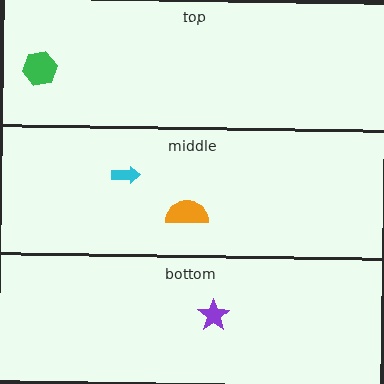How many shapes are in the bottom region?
1.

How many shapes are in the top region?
1.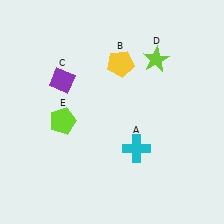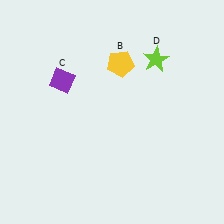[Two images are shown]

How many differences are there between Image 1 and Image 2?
There are 2 differences between the two images.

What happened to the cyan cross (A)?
The cyan cross (A) was removed in Image 2. It was in the bottom-right area of Image 1.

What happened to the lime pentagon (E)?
The lime pentagon (E) was removed in Image 2. It was in the bottom-left area of Image 1.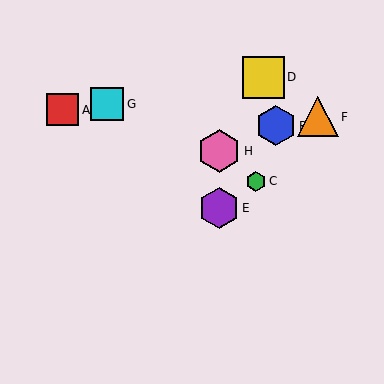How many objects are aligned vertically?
2 objects (E, H) are aligned vertically.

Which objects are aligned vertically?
Objects E, H are aligned vertically.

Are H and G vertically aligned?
No, H is at x≈219 and G is at x≈107.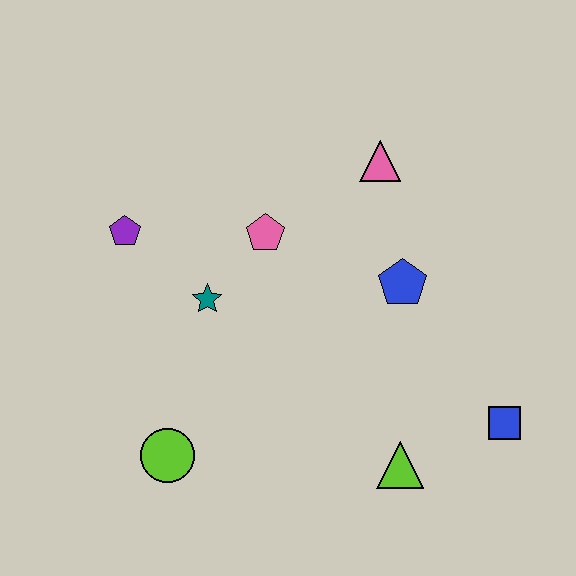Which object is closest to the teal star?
The pink pentagon is closest to the teal star.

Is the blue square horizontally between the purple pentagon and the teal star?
No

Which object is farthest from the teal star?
The blue square is farthest from the teal star.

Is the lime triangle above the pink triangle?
No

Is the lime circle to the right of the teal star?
No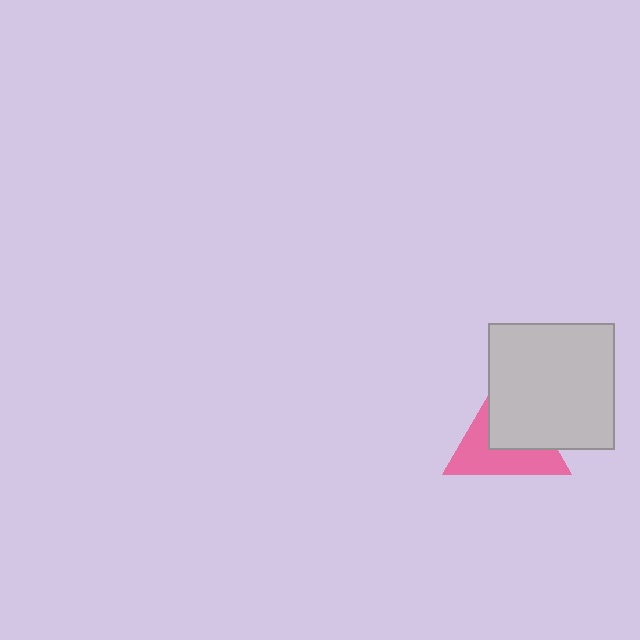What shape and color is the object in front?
The object in front is a light gray square.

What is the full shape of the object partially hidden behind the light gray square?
The partially hidden object is a pink triangle.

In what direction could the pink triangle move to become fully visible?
The pink triangle could move toward the lower-left. That would shift it out from behind the light gray square entirely.